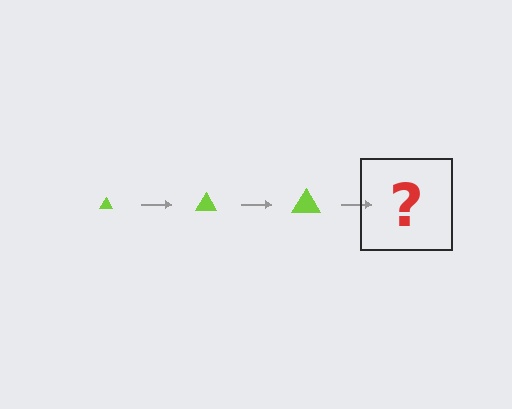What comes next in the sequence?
The next element should be a lime triangle, larger than the previous one.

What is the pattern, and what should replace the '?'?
The pattern is that the triangle gets progressively larger each step. The '?' should be a lime triangle, larger than the previous one.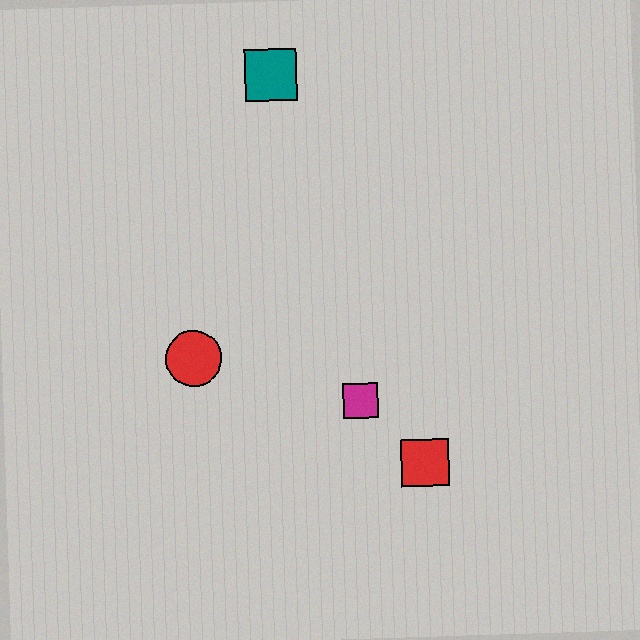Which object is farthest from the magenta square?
The teal square is farthest from the magenta square.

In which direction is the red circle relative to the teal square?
The red circle is below the teal square.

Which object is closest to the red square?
The magenta square is closest to the red square.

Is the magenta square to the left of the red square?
Yes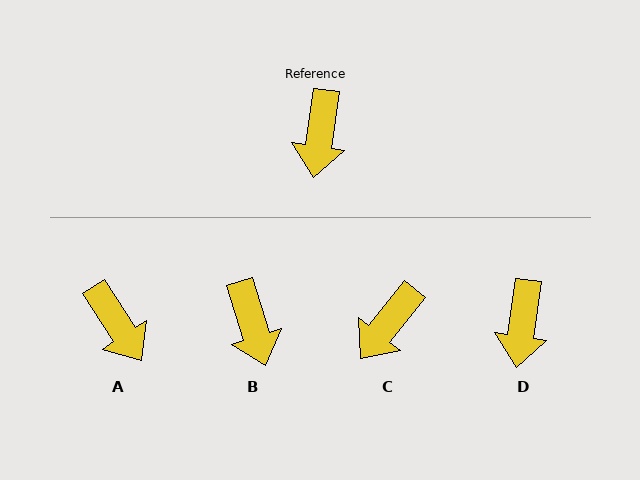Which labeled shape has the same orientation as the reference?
D.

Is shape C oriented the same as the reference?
No, it is off by about 30 degrees.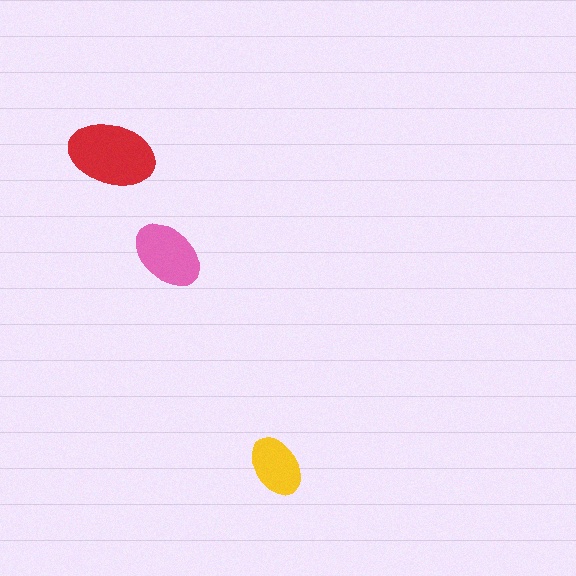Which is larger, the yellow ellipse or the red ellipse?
The red one.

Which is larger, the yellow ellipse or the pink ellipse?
The pink one.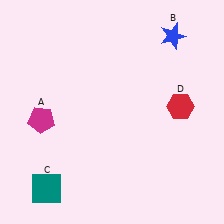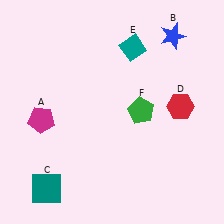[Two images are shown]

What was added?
A teal diamond (E), a green pentagon (F) were added in Image 2.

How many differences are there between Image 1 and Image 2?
There are 2 differences between the two images.